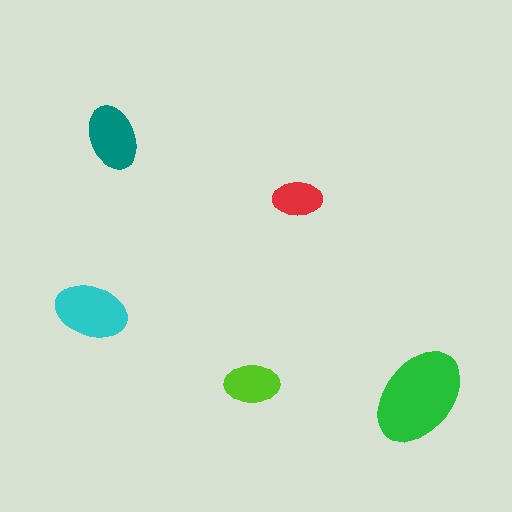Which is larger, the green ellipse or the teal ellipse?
The green one.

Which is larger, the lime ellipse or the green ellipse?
The green one.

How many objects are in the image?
There are 5 objects in the image.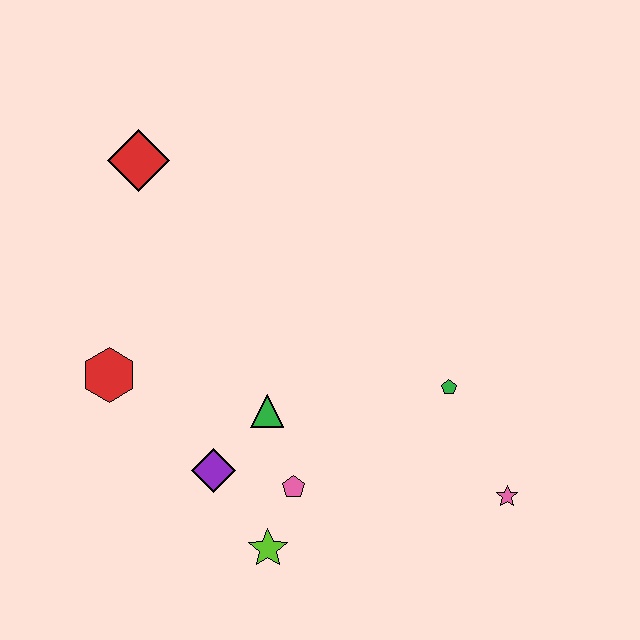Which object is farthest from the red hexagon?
The pink star is farthest from the red hexagon.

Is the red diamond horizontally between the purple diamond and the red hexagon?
Yes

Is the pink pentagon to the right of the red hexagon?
Yes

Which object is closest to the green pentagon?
The pink star is closest to the green pentagon.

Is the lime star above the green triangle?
No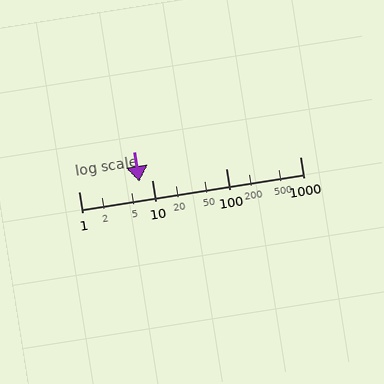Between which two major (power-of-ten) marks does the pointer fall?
The pointer is between 1 and 10.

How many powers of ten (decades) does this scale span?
The scale spans 3 decades, from 1 to 1000.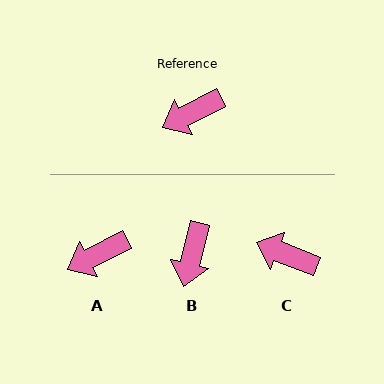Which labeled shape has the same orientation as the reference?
A.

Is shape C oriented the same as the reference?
No, it is off by about 48 degrees.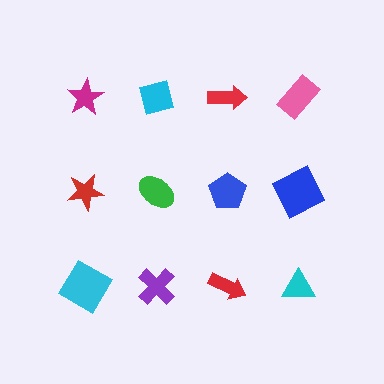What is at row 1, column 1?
A magenta star.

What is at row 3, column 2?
A purple cross.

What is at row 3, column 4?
A cyan triangle.